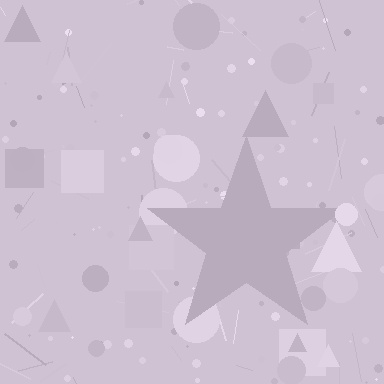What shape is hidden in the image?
A star is hidden in the image.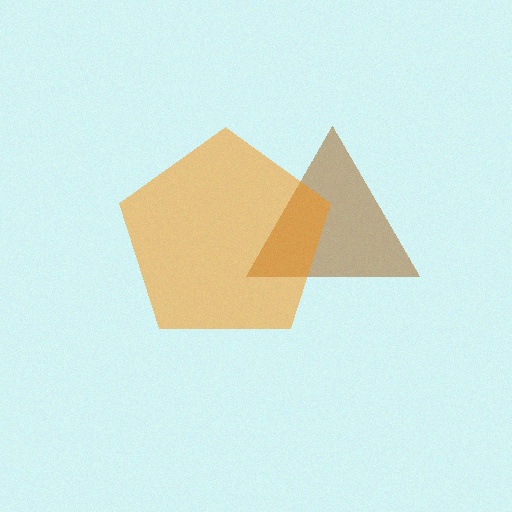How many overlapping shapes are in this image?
There are 2 overlapping shapes in the image.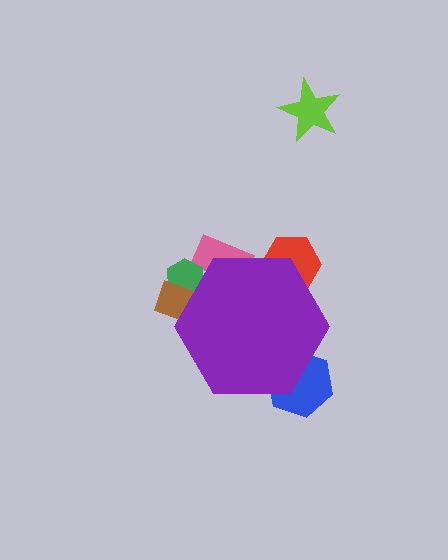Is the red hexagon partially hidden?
Yes, the red hexagon is partially hidden behind the purple hexagon.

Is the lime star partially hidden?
No, the lime star is fully visible.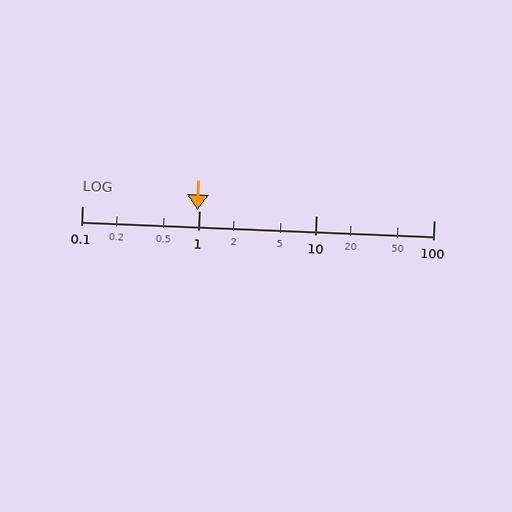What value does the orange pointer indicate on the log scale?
The pointer indicates approximately 0.97.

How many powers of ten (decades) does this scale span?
The scale spans 3 decades, from 0.1 to 100.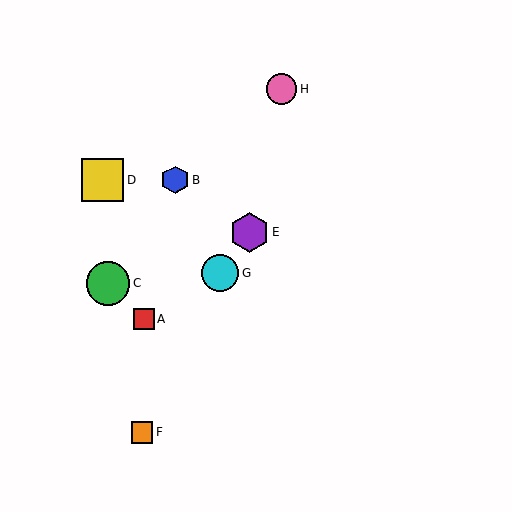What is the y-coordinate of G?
Object G is at y≈273.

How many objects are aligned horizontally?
2 objects (B, D) are aligned horizontally.